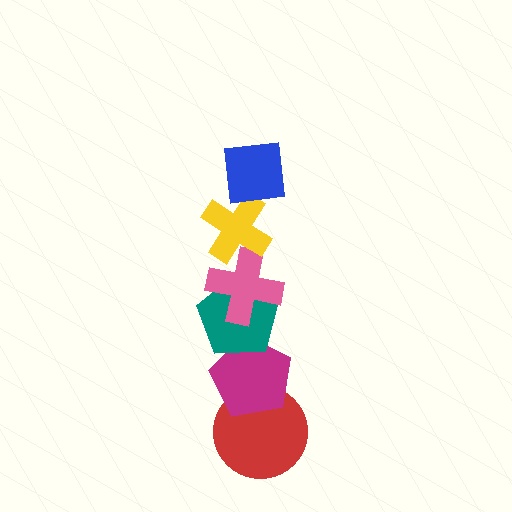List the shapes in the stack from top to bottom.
From top to bottom: the blue square, the yellow cross, the pink cross, the teal pentagon, the magenta pentagon, the red circle.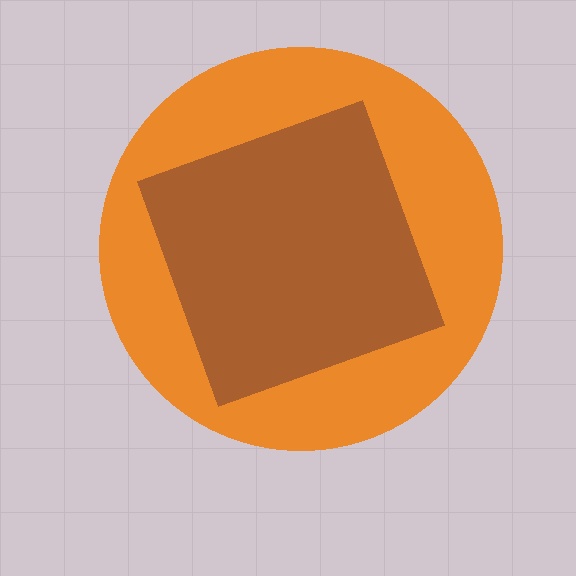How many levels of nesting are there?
2.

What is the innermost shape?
The brown diamond.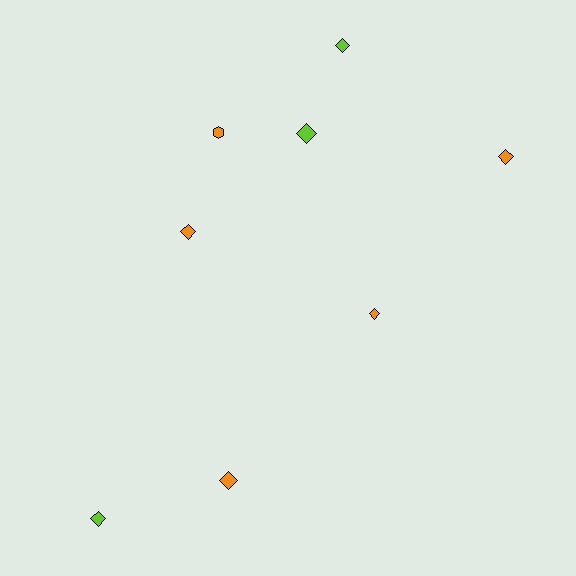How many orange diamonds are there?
There are 4 orange diamonds.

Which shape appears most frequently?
Diamond, with 7 objects.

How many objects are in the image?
There are 8 objects.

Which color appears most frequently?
Orange, with 5 objects.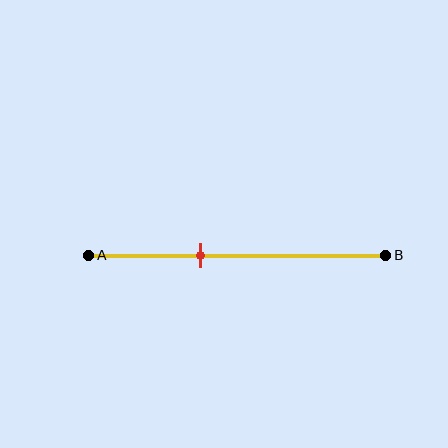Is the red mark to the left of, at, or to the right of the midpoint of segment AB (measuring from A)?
The red mark is to the left of the midpoint of segment AB.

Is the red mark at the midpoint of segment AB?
No, the mark is at about 40% from A, not at the 50% midpoint.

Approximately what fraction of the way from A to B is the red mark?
The red mark is approximately 40% of the way from A to B.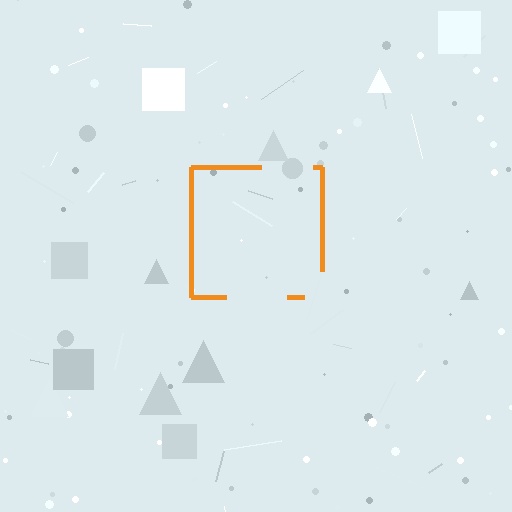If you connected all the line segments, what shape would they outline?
They would outline a square.